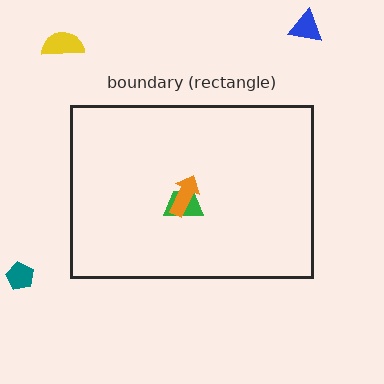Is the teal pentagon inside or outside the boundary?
Outside.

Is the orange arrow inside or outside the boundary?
Inside.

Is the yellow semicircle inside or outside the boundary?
Outside.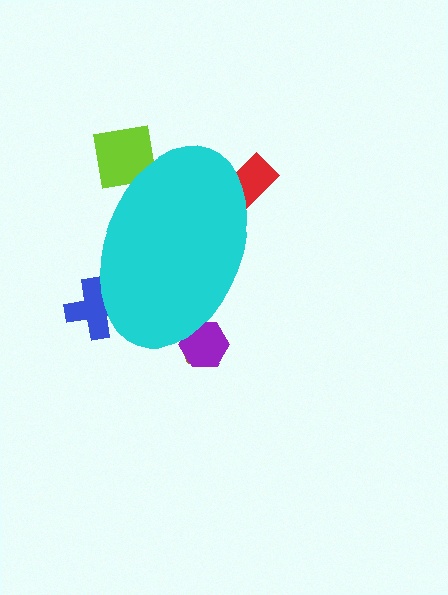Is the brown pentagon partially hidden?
Yes, the brown pentagon is partially hidden behind the cyan ellipse.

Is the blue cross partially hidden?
Yes, the blue cross is partially hidden behind the cyan ellipse.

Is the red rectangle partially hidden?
Yes, the red rectangle is partially hidden behind the cyan ellipse.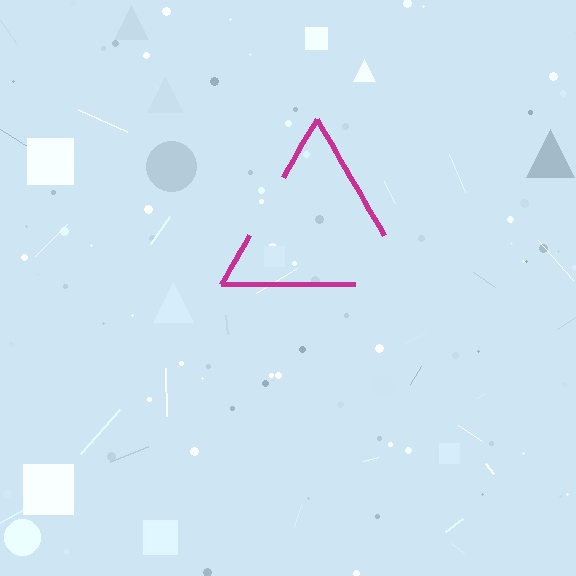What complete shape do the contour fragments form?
The contour fragments form a triangle.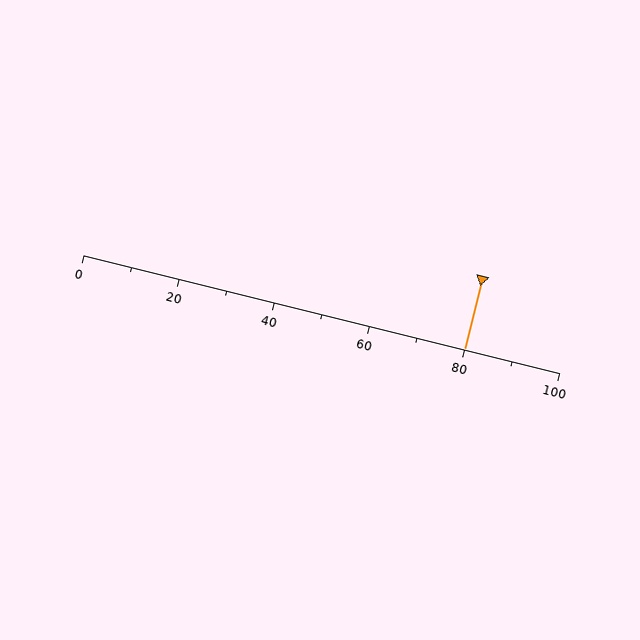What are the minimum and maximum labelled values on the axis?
The axis runs from 0 to 100.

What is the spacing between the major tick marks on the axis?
The major ticks are spaced 20 apart.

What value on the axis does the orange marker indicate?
The marker indicates approximately 80.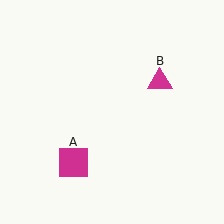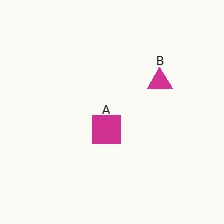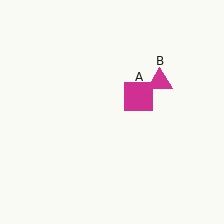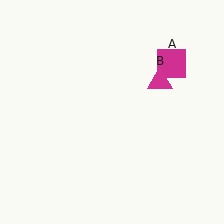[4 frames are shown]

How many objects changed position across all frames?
1 object changed position: magenta square (object A).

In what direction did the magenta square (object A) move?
The magenta square (object A) moved up and to the right.